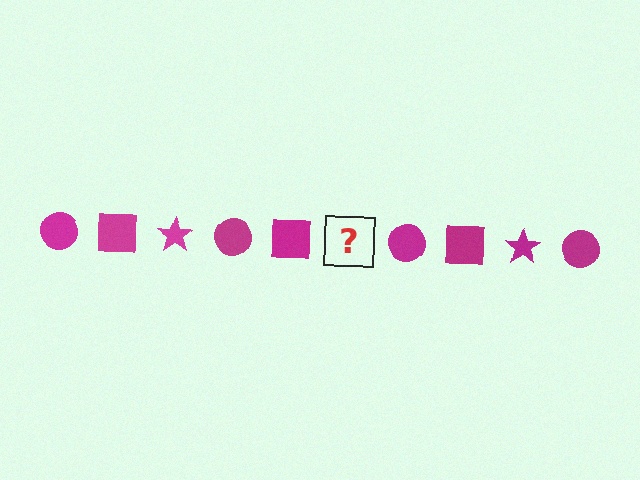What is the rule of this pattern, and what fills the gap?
The rule is that the pattern cycles through circle, square, star shapes in magenta. The gap should be filled with a magenta star.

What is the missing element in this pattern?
The missing element is a magenta star.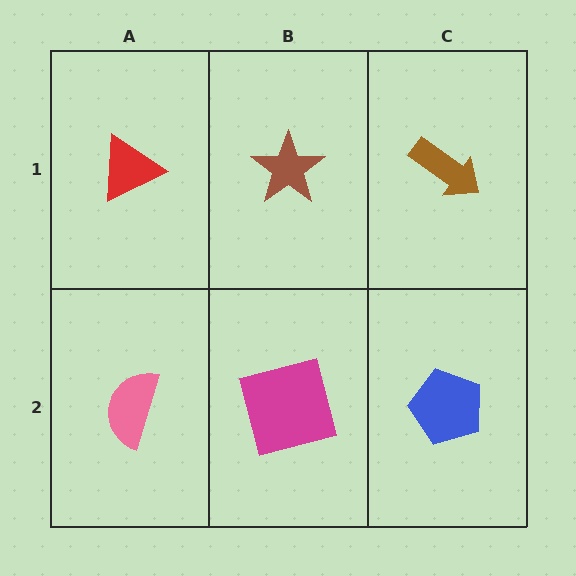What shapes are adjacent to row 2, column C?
A brown arrow (row 1, column C), a magenta square (row 2, column B).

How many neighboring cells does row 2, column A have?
2.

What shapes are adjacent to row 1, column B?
A magenta square (row 2, column B), a red triangle (row 1, column A), a brown arrow (row 1, column C).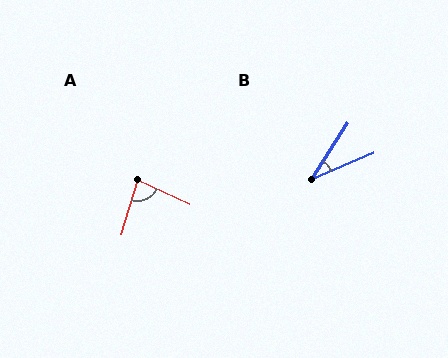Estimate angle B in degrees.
Approximately 34 degrees.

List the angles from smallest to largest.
B (34°), A (81°).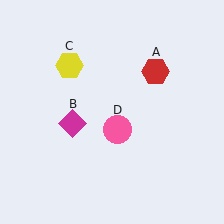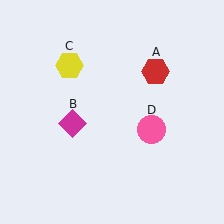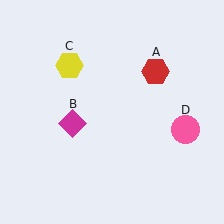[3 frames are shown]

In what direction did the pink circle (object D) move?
The pink circle (object D) moved right.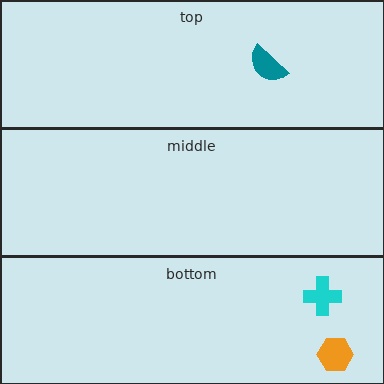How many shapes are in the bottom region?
2.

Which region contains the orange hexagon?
The bottom region.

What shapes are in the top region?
The teal semicircle.